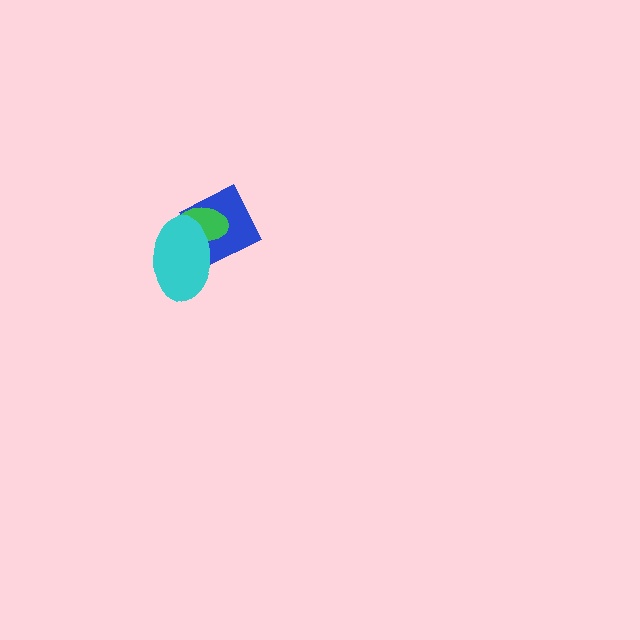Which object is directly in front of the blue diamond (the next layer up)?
The green ellipse is directly in front of the blue diamond.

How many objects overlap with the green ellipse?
2 objects overlap with the green ellipse.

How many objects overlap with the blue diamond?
2 objects overlap with the blue diamond.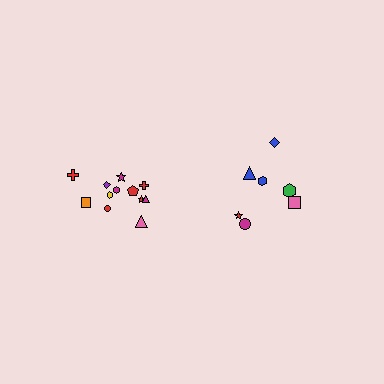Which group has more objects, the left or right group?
The left group.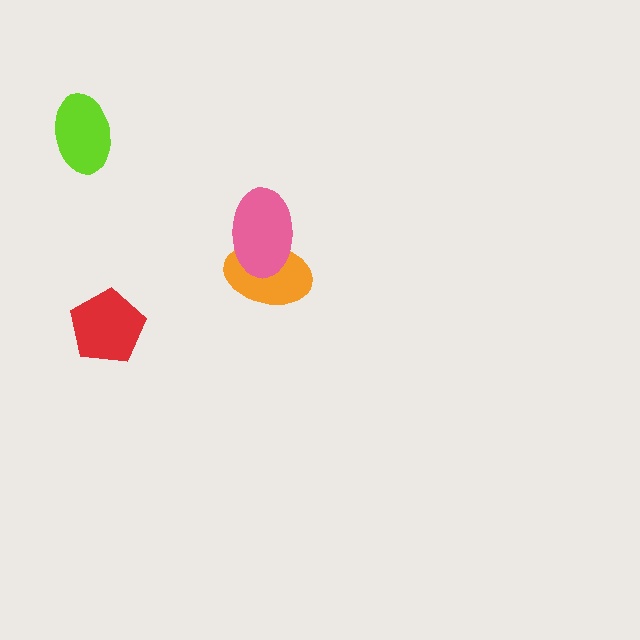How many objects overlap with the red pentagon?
0 objects overlap with the red pentagon.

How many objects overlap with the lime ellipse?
0 objects overlap with the lime ellipse.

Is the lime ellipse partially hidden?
No, no other shape covers it.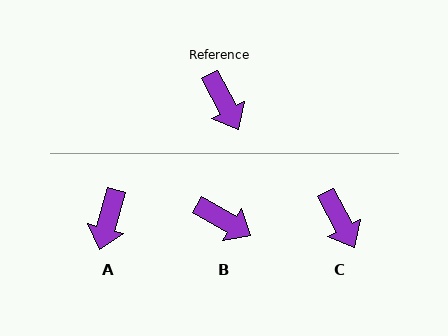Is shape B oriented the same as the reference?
No, it is off by about 32 degrees.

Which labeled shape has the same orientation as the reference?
C.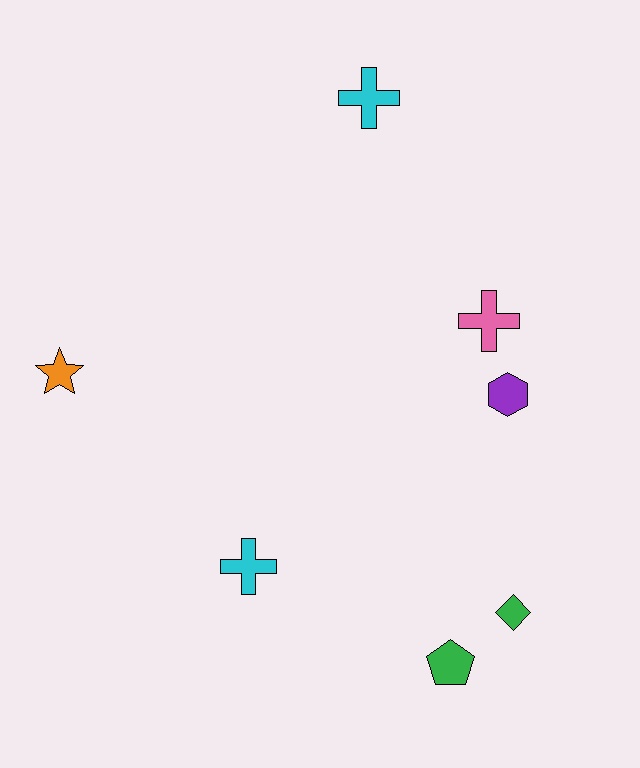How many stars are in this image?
There is 1 star.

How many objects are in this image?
There are 7 objects.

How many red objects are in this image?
There are no red objects.